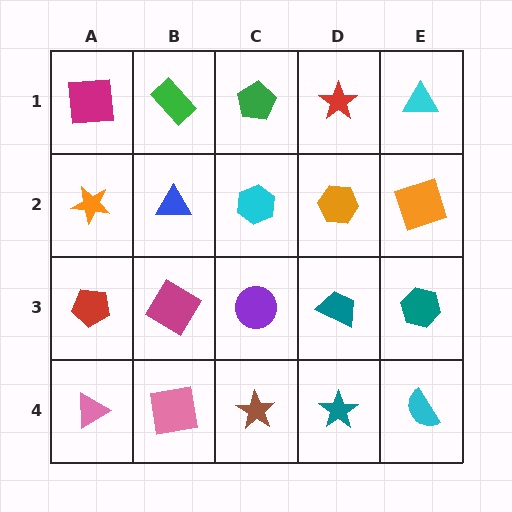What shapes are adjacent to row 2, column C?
A green pentagon (row 1, column C), a purple circle (row 3, column C), a blue triangle (row 2, column B), an orange hexagon (row 2, column D).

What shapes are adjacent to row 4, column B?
A magenta diamond (row 3, column B), a pink triangle (row 4, column A), a brown star (row 4, column C).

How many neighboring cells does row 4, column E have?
2.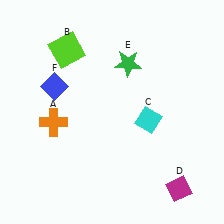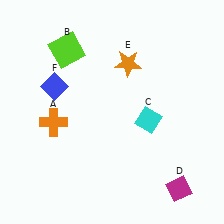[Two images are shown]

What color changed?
The star (E) changed from green in Image 1 to orange in Image 2.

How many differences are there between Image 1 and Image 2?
There is 1 difference between the two images.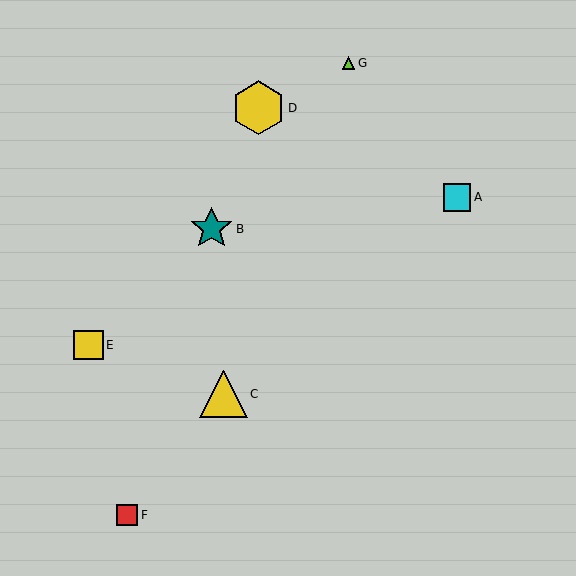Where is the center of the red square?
The center of the red square is at (127, 515).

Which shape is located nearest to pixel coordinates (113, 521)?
The red square (labeled F) at (127, 515) is nearest to that location.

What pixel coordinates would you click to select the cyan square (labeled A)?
Click at (457, 197) to select the cyan square A.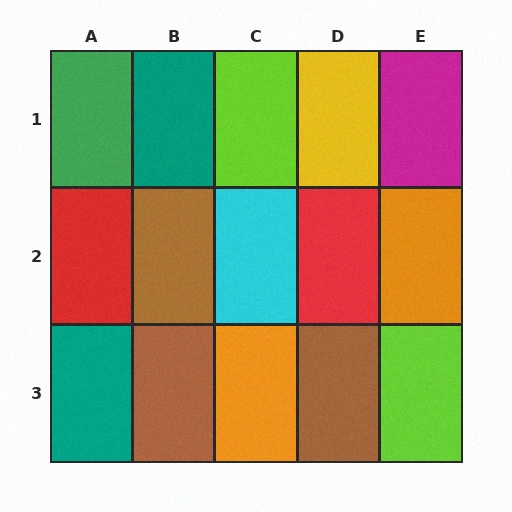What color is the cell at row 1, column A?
Green.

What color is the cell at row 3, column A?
Teal.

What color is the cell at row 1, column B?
Teal.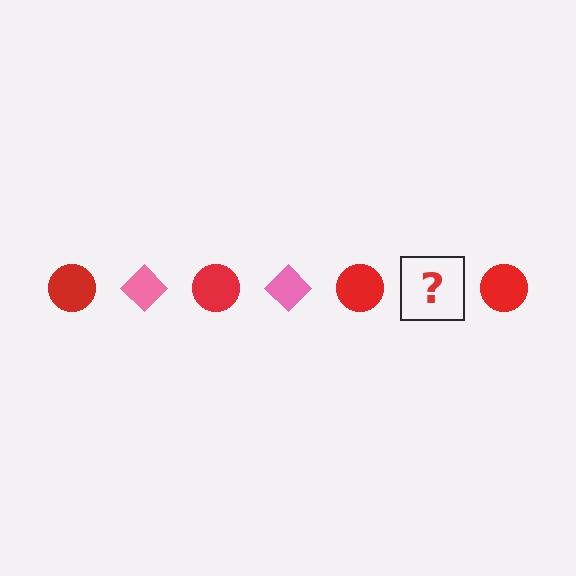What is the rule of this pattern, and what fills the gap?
The rule is that the pattern alternates between red circle and pink diamond. The gap should be filled with a pink diamond.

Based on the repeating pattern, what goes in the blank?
The blank should be a pink diamond.